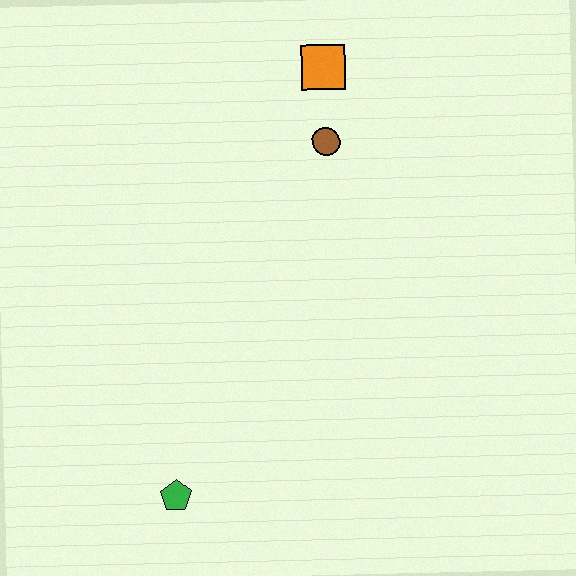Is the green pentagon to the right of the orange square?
No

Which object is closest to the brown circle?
The orange square is closest to the brown circle.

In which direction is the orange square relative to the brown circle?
The orange square is above the brown circle.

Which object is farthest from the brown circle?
The green pentagon is farthest from the brown circle.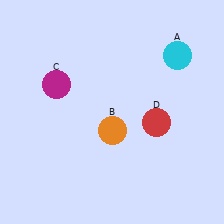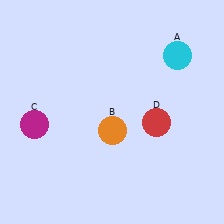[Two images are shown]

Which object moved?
The magenta circle (C) moved down.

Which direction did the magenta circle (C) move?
The magenta circle (C) moved down.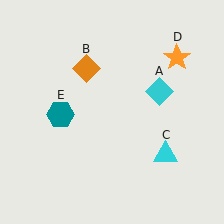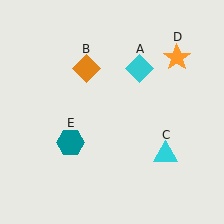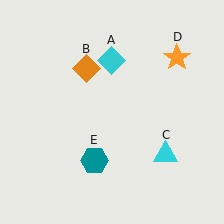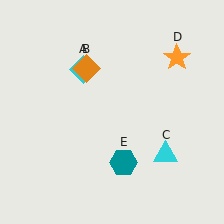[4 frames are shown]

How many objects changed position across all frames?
2 objects changed position: cyan diamond (object A), teal hexagon (object E).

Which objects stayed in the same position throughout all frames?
Orange diamond (object B) and cyan triangle (object C) and orange star (object D) remained stationary.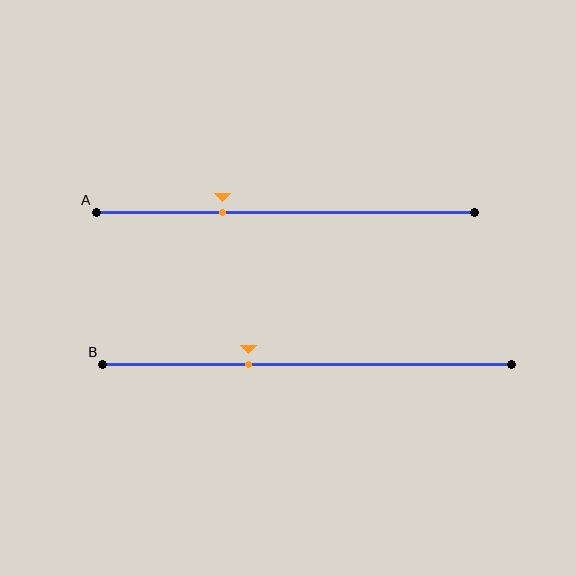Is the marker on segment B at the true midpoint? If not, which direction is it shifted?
No, the marker on segment B is shifted to the left by about 14% of the segment length.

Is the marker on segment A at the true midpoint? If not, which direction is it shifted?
No, the marker on segment A is shifted to the left by about 16% of the segment length.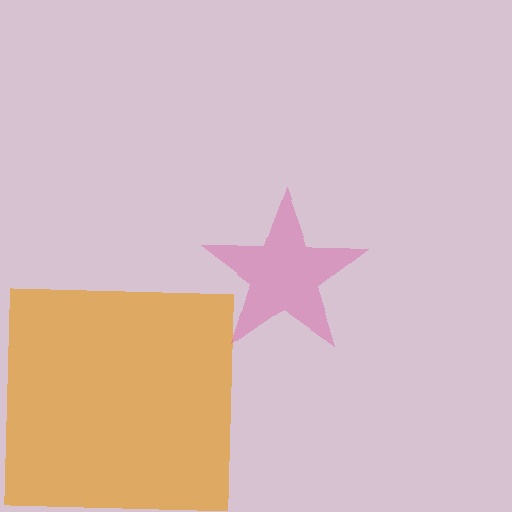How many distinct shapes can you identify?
There are 2 distinct shapes: an orange square, a pink star.